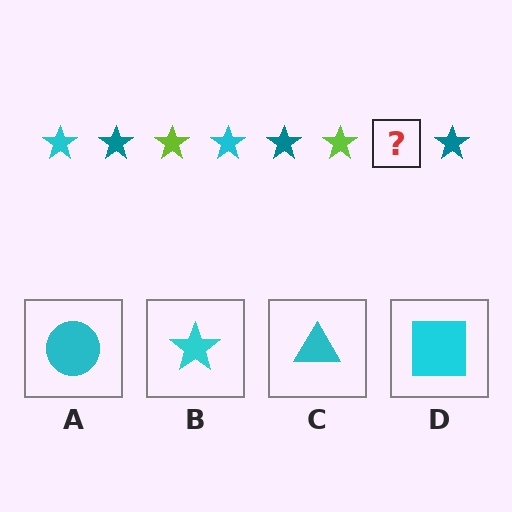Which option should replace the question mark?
Option B.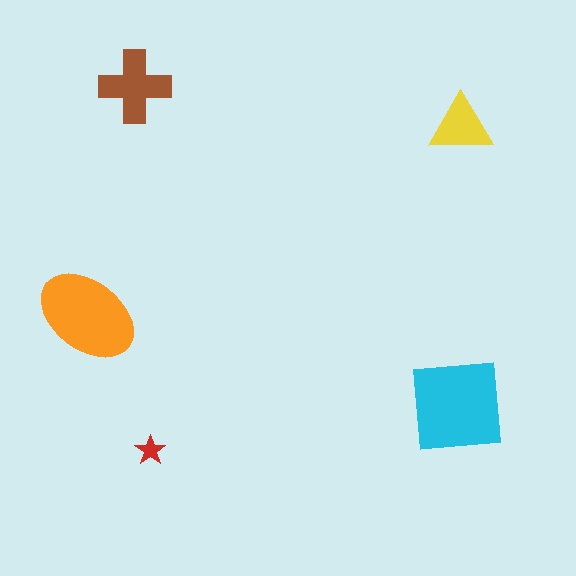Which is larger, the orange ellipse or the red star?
The orange ellipse.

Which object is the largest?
The cyan square.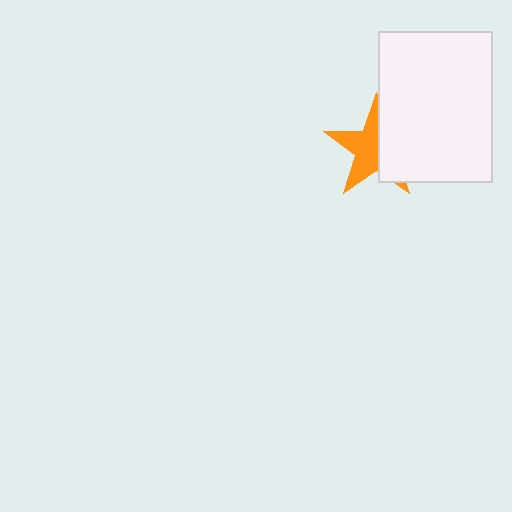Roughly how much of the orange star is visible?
About half of it is visible (roughly 54%).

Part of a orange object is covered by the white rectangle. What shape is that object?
It is a star.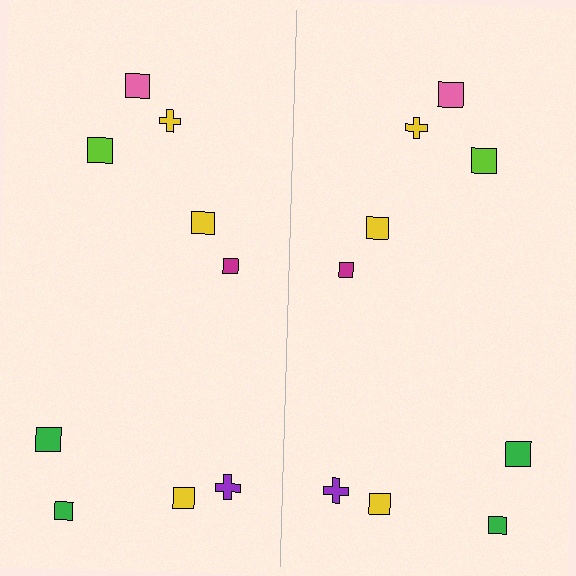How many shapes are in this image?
There are 18 shapes in this image.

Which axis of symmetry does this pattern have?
The pattern has a vertical axis of symmetry running through the center of the image.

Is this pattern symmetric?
Yes, this pattern has bilateral (reflection) symmetry.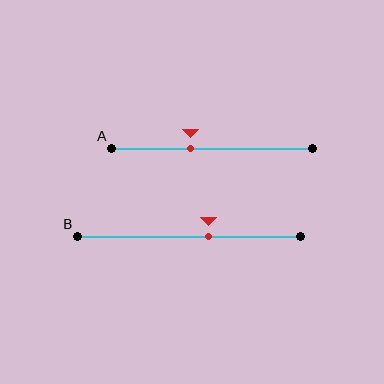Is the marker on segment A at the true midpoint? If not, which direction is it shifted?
No, the marker on segment A is shifted to the left by about 11% of the segment length.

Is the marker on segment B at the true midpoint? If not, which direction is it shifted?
No, the marker on segment B is shifted to the right by about 9% of the segment length.